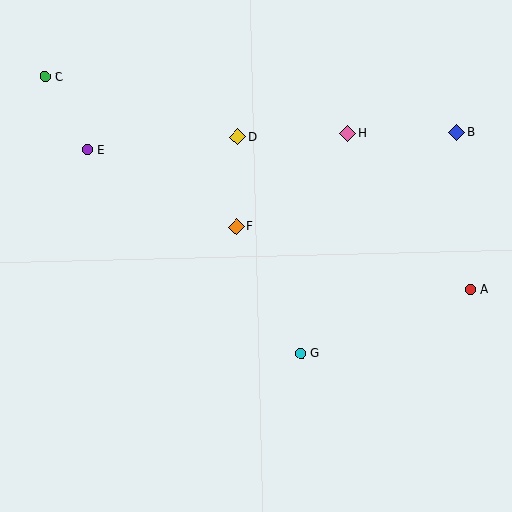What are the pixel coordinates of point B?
Point B is at (457, 132).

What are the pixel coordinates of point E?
Point E is at (88, 150).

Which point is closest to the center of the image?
Point F at (237, 226) is closest to the center.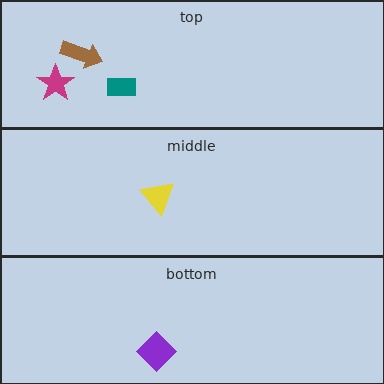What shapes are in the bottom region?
The purple diamond.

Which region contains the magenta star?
The top region.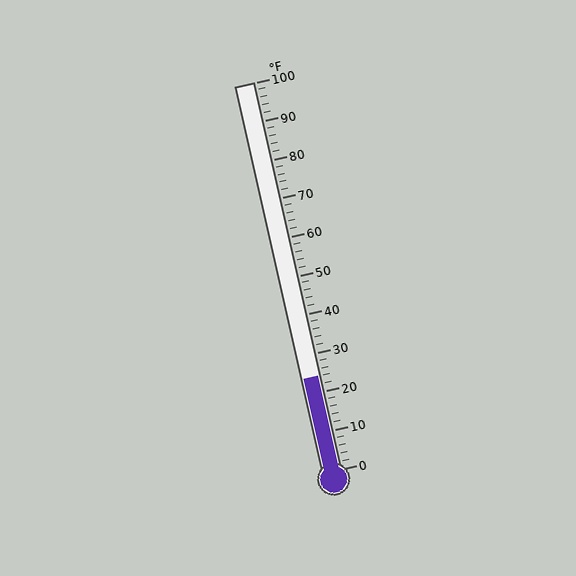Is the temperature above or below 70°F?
The temperature is below 70°F.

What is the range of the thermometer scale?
The thermometer scale ranges from 0°F to 100°F.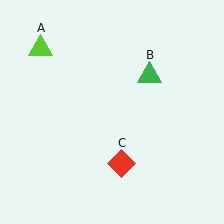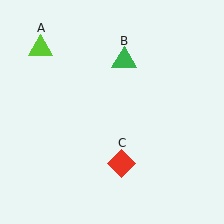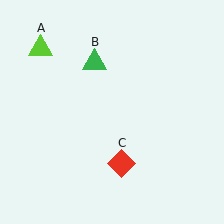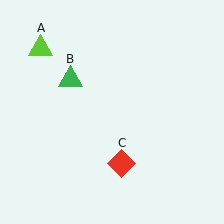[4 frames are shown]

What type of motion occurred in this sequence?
The green triangle (object B) rotated counterclockwise around the center of the scene.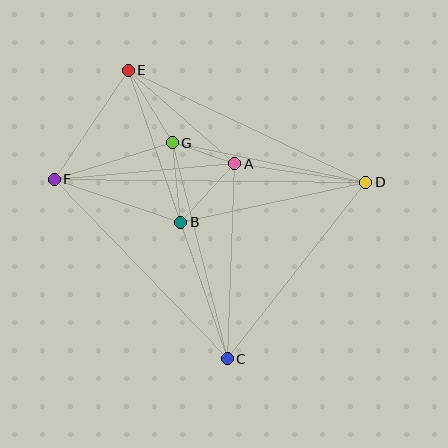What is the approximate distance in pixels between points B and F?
The distance between B and F is approximately 134 pixels.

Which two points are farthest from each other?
Points D and F are farthest from each other.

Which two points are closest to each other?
Points A and G are closest to each other.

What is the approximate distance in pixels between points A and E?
The distance between A and E is approximately 142 pixels.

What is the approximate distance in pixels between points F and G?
The distance between F and G is approximately 123 pixels.